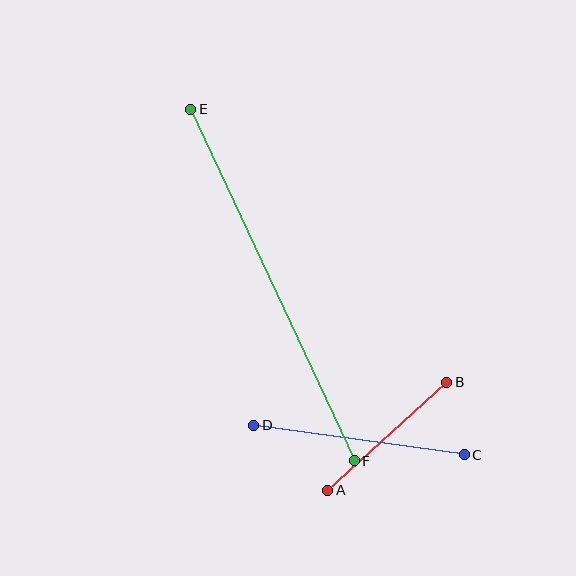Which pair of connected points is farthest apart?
Points E and F are farthest apart.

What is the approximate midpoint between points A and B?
The midpoint is at approximately (387, 436) pixels.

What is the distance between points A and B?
The distance is approximately 161 pixels.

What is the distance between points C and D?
The distance is approximately 213 pixels.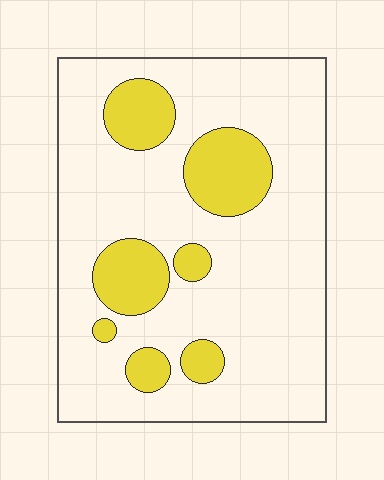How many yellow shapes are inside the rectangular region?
7.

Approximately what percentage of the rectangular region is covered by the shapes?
Approximately 20%.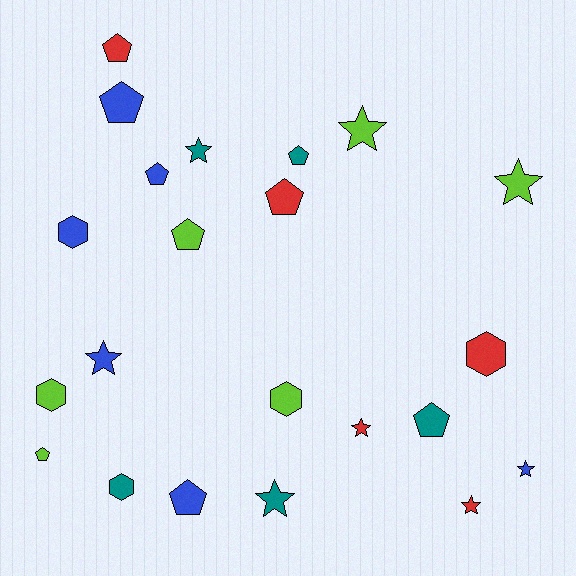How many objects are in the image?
There are 22 objects.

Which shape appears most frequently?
Pentagon, with 9 objects.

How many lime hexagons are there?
There are 2 lime hexagons.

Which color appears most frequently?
Lime, with 6 objects.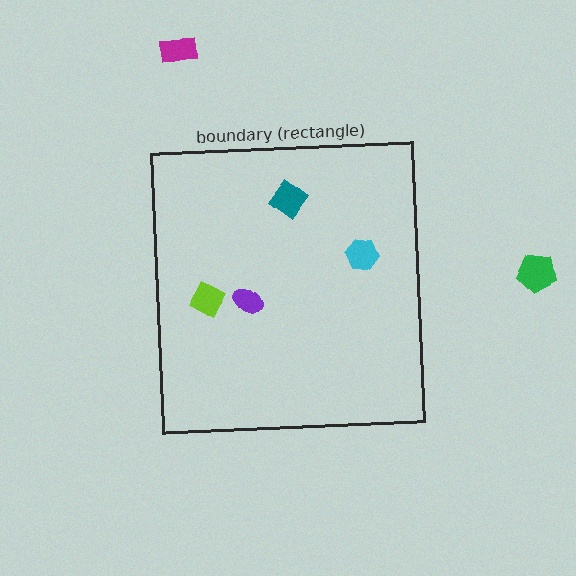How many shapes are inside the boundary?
4 inside, 2 outside.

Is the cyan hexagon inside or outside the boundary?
Inside.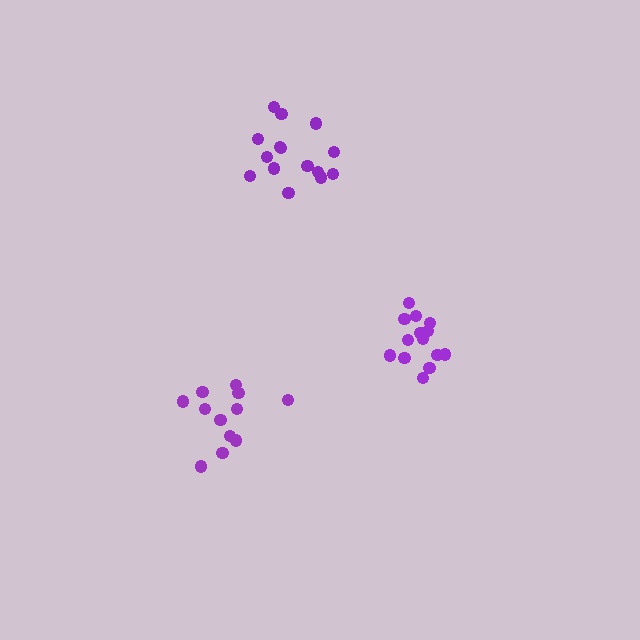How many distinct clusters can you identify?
There are 3 distinct clusters.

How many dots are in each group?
Group 1: 14 dots, Group 2: 15 dots, Group 3: 13 dots (42 total).